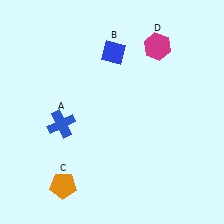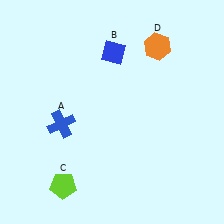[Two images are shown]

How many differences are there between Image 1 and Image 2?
There are 2 differences between the two images.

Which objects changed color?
C changed from orange to lime. D changed from magenta to orange.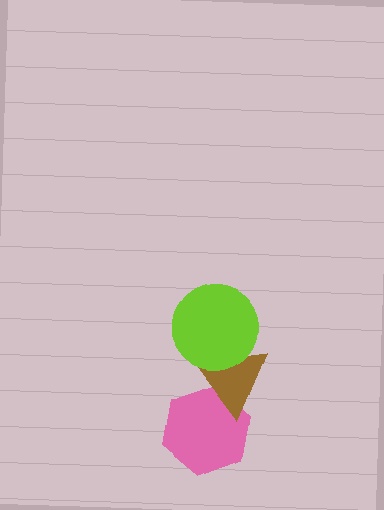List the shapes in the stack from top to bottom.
From top to bottom: the lime circle, the brown triangle, the pink hexagon.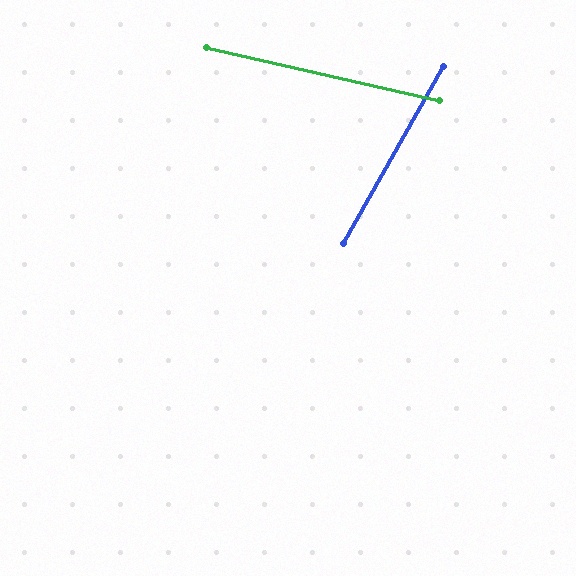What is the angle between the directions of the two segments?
Approximately 73 degrees.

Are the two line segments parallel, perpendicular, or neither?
Neither parallel nor perpendicular — they differ by about 73°.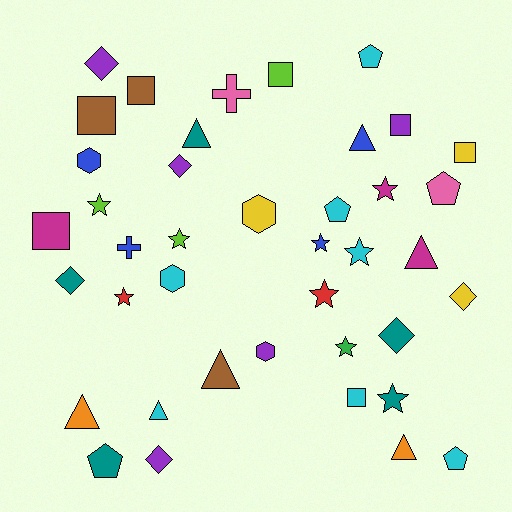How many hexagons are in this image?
There are 4 hexagons.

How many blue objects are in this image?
There are 4 blue objects.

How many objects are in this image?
There are 40 objects.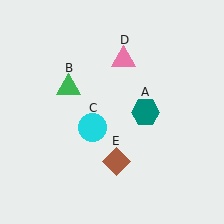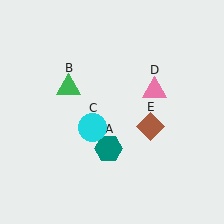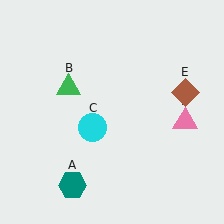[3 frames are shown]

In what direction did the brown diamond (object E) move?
The brown diamond (object E) moved up and to the right.